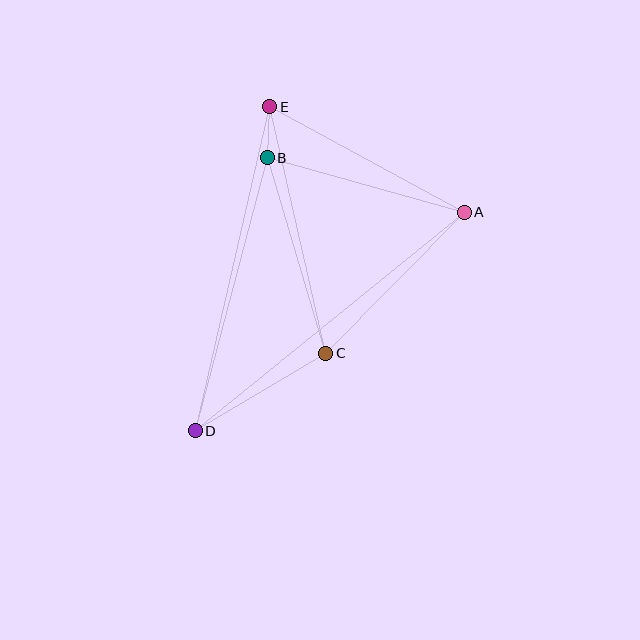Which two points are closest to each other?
Points B and E are closest to each other.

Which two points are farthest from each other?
Points A and D are farthest from each other.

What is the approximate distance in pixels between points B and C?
The distance between B and C is approximately 204 pixels.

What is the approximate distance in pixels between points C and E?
The distance between C and E is approximately 253 pixels.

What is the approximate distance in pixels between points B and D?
The distance between B and D is approximately 282 pixels.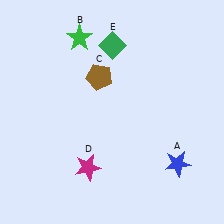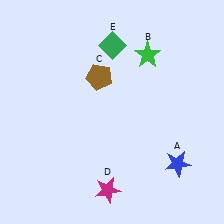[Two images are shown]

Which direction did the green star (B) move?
The green star (B) moved right.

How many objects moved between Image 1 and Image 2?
2 objects moved between the two images.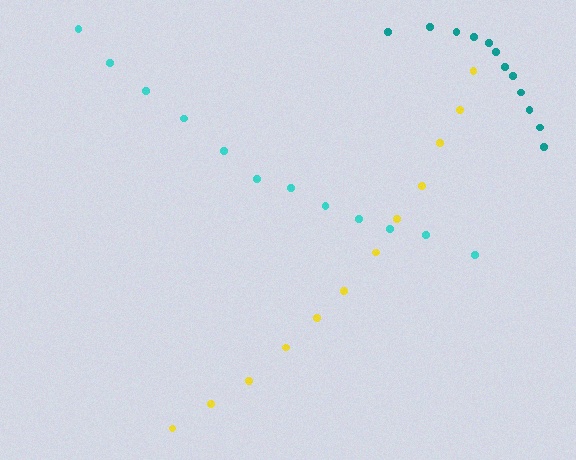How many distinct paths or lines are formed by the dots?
There are 3 distinct paths.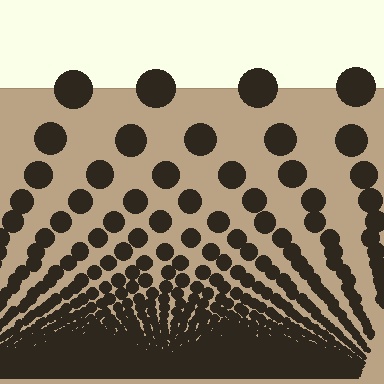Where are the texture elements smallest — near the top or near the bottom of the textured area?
Near the bottom.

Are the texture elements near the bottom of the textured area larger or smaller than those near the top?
Smaller. The gradient is inverted — elements near the bottom are smaller and denser.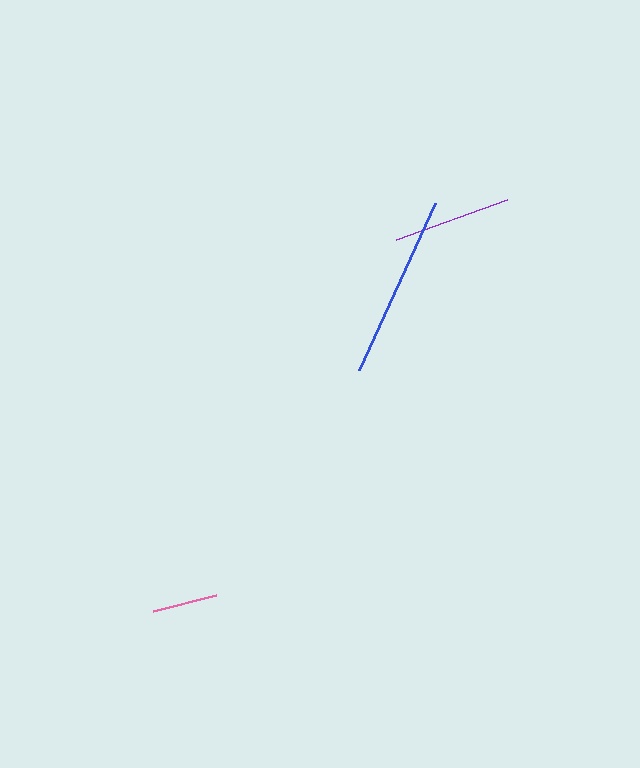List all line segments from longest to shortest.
From longest to shortest: blue, purple, pink.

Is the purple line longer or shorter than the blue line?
The blue line is longer than the purple line.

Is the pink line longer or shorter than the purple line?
The purple line is longer than the pink line.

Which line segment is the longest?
The blue line is the longest at approximately 183 pixels.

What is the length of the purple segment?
The purple segment is approximately 118 pixels long.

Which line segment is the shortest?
The pink line is the shortest at approximately 65 pixels.